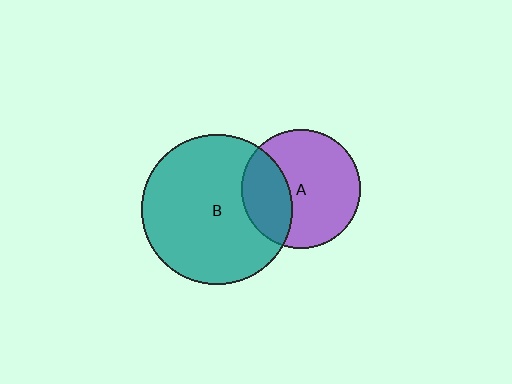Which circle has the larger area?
Circle B (teal).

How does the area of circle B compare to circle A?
Approximately 1.6 times.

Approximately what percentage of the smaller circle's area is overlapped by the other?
Approximately 30%.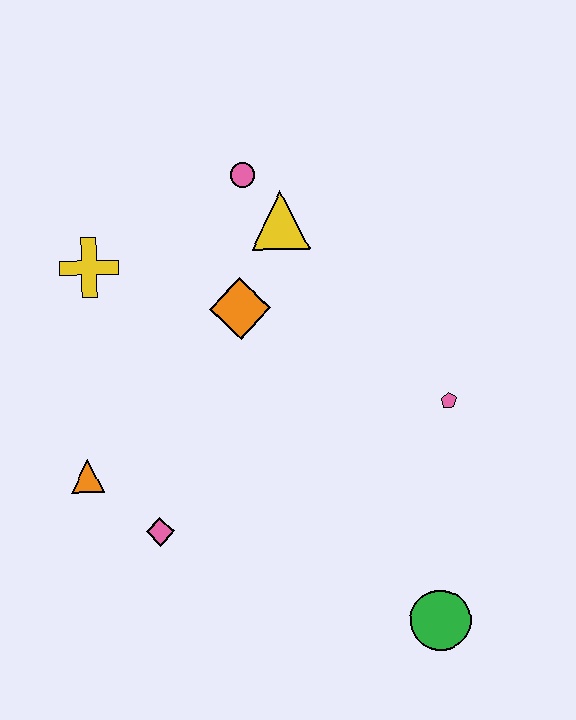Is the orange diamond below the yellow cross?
Yes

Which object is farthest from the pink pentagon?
The yellow cross is farthest from the pink pentagon.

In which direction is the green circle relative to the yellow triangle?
The green circle is below the yellow triangle.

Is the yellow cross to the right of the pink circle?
No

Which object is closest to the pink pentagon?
The green circle is closest to the pink pentagon.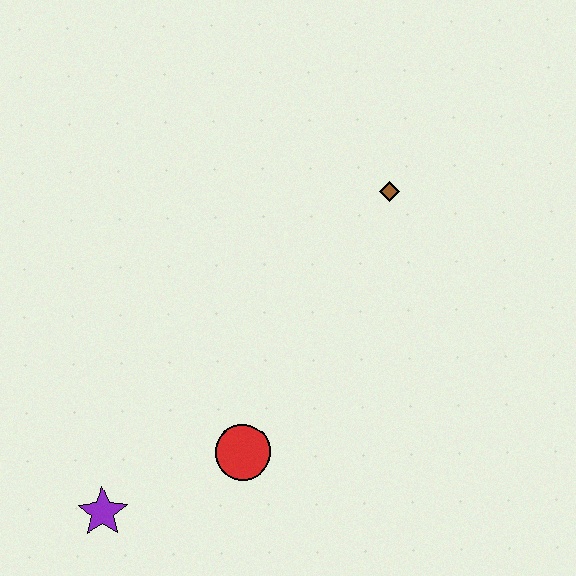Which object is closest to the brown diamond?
The red circle is closest to the brown diamond.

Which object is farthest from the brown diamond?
The purple star is farthest from the brown diamond.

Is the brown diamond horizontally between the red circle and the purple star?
No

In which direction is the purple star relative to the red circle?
The purple star is to the left of the red circle.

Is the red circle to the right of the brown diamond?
No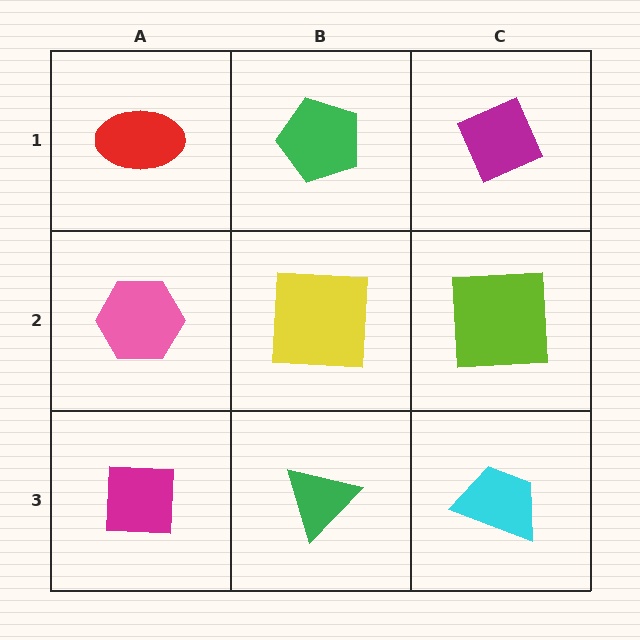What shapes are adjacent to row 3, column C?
A lime square (row 2, column C), a green triangle (row 3, column B).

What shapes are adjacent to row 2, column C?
A magenta diamond (row 1, column C), a cyan trapezoid (row 3, column C), a yellow square (row 2, column B).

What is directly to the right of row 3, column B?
A cyan trapezoid.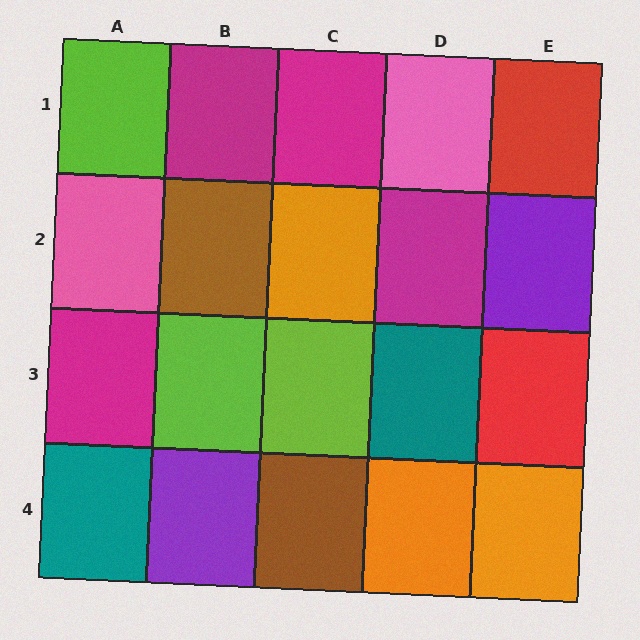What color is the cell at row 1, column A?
Lime.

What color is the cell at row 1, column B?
Magenta.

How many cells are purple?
2 cells are purple.